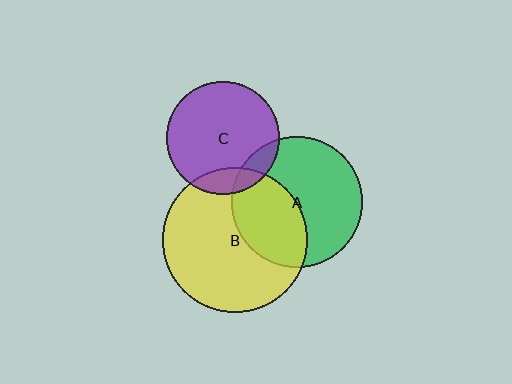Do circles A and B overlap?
Yes.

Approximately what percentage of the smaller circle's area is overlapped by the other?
Approximately 40%.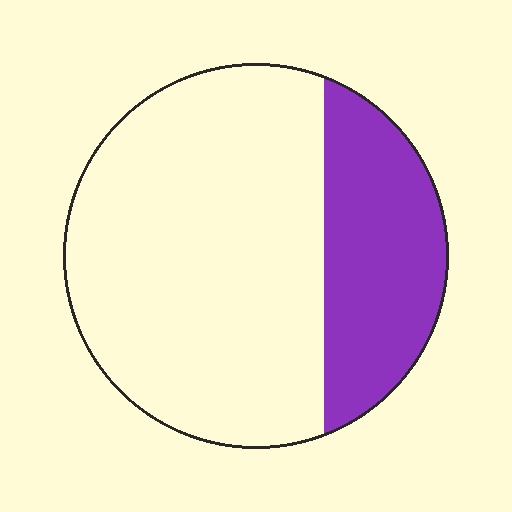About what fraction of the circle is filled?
About one quarter (1/4).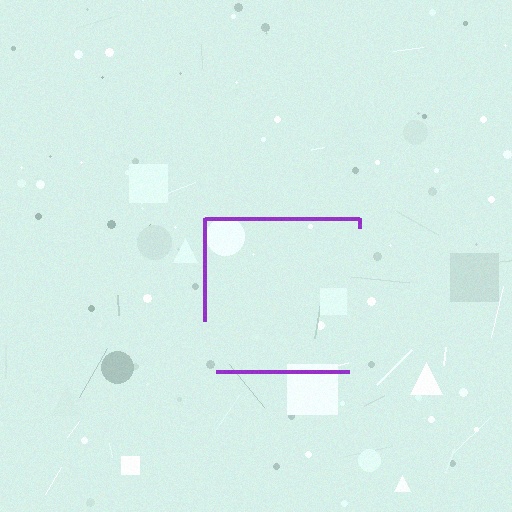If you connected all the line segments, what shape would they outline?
They would outline a square.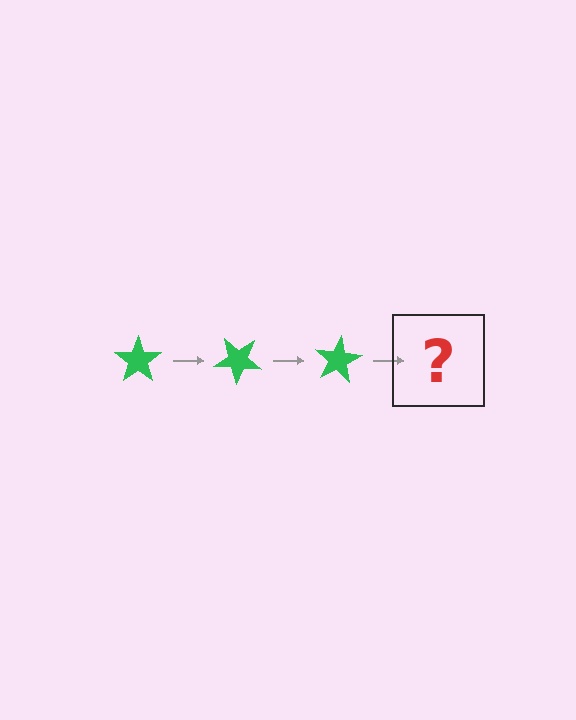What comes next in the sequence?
The next element should be a green star rotated 120 degrees.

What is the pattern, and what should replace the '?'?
The pattern is that the star rotates 40 degrees each step. The '?' should be a green star rotated 120 degrees.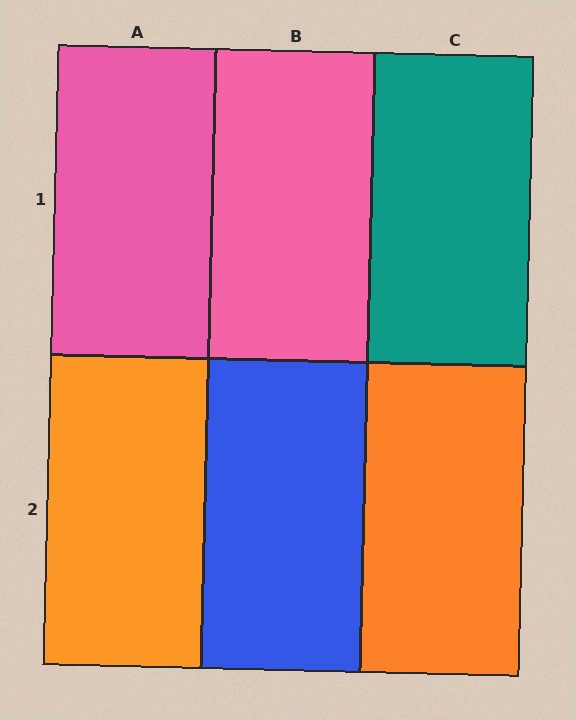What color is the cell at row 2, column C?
Orange.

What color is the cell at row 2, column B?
Blue.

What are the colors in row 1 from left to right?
Pink, pink, teal.